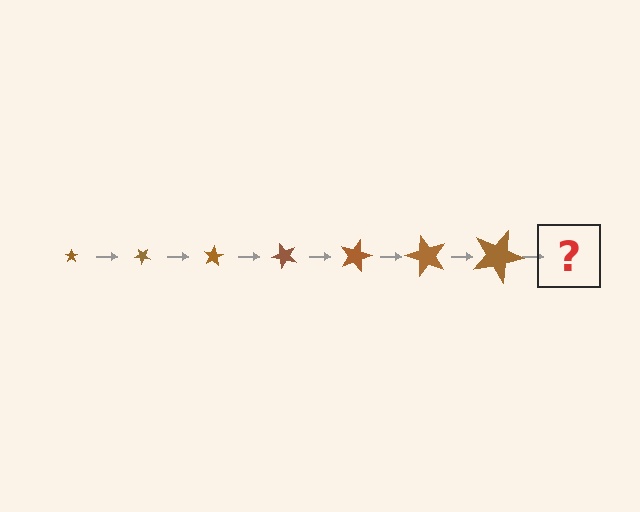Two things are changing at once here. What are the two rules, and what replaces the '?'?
The two rules are that the star grows larger each step and it rotates 40 degrees each step. The '?' should be a star, larger than the previous one and rotated 280 degrees from the start.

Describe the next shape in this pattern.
It should be a star, larger than the previous one and rotated 280 degrees from the start.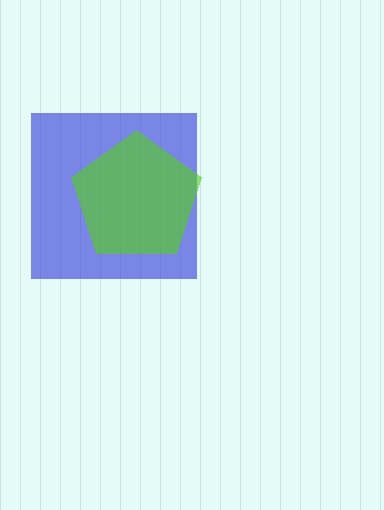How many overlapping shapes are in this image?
There are 2 overlapping shapes in the image.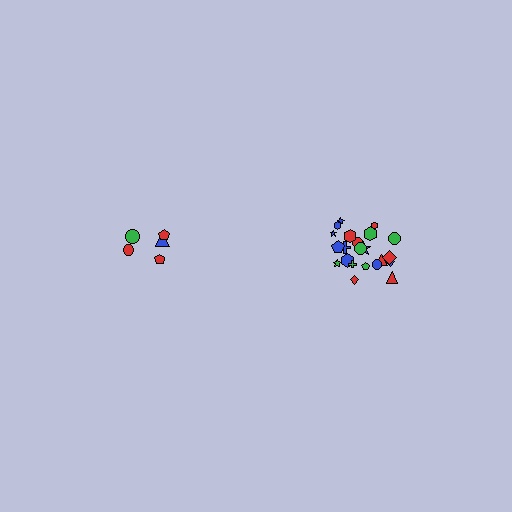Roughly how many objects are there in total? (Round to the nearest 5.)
Roughly 25 objects in total.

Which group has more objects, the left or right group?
The right group.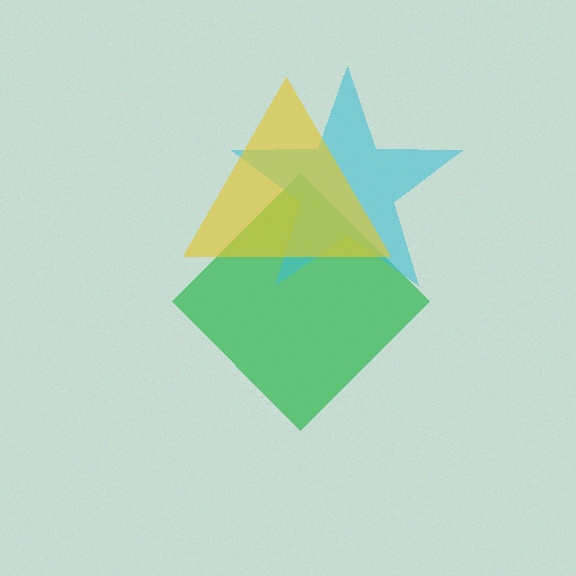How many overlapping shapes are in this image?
There are 3 overlapping shapes in the image.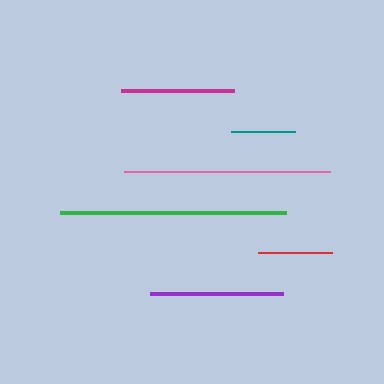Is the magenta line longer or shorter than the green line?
The green line is longer than the magenta line.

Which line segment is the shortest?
The teal line is the shortest at approximately 65 pixels.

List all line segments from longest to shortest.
From longest to shortest: green, pink, purple, magenta, red, teal.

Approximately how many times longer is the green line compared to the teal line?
The green line is approximately 3.5 times the length of the teal line.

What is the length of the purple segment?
The purple segment is approximately 133 pixels long.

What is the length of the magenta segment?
The magenta segment is approximately 113 pixels long.